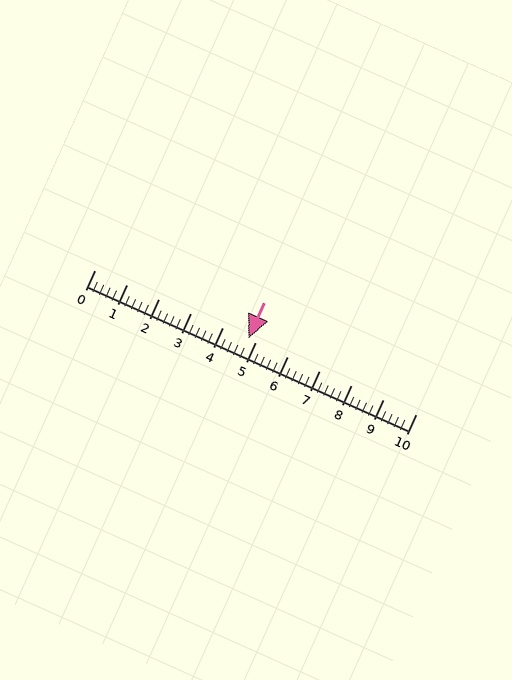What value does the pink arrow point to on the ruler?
The pink arrow points to approximately 4.8.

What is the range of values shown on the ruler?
The ruler shows values from 0 to 10.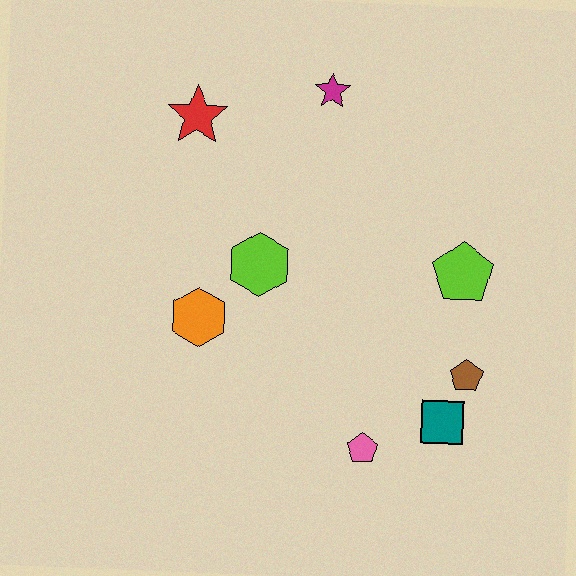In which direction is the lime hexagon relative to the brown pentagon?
The lime hexagon is to the left of the brown pentagon.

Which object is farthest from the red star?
The teal square is farthest from the red star.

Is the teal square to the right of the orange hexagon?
Yes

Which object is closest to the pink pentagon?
The teal square is closest to the pink pentagon.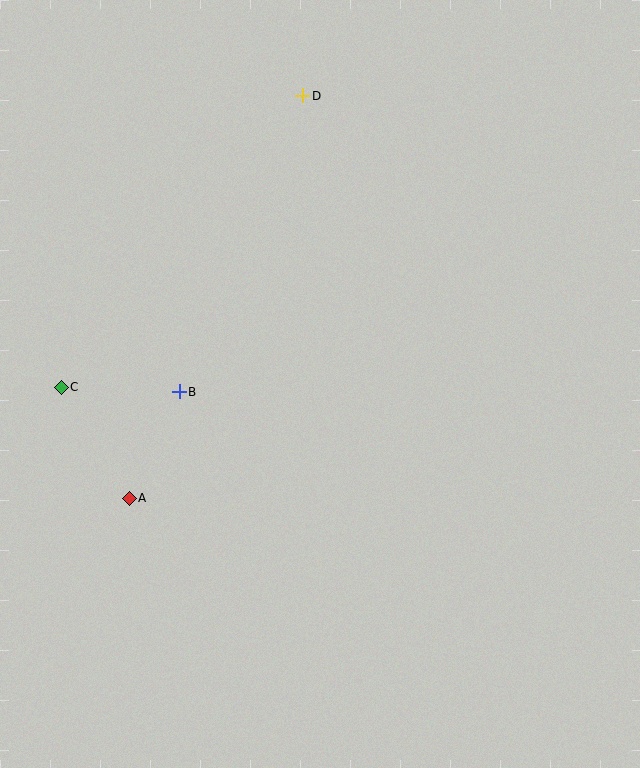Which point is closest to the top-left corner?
Point D is closest to the top-left corner.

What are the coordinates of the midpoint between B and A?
The midpoint between B and A is at (154, 445).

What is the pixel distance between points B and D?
The distance between B and D is 321 pixels.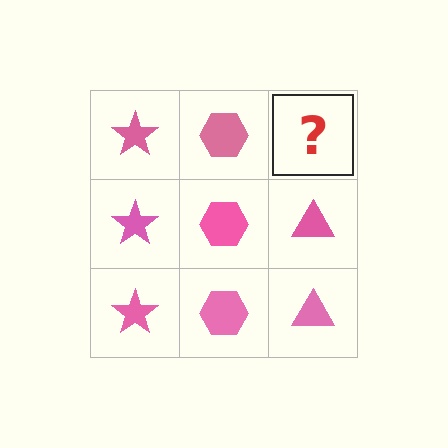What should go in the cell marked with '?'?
The missing cell should contain a pink triangle.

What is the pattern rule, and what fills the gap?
The rule is that each column has a consistent shape. The gap should be filled with a pink triangle.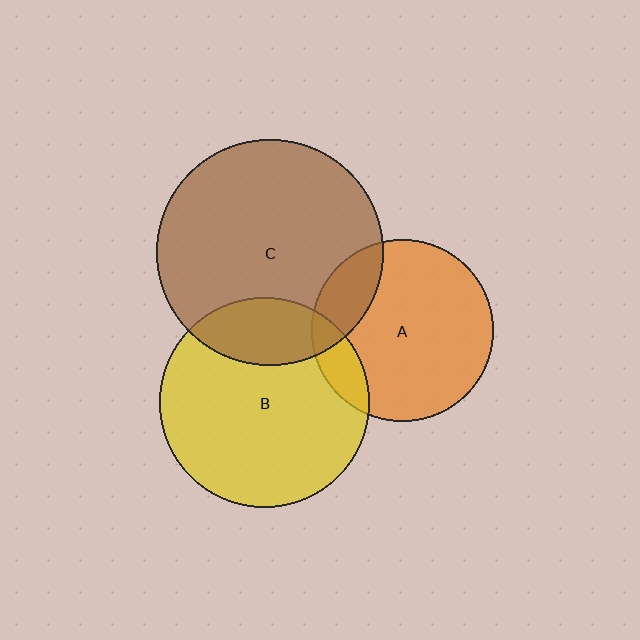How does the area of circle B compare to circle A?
Approximately 1.3 times.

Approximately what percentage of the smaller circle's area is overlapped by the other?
Approximately 20%.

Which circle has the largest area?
Circle C (brown).